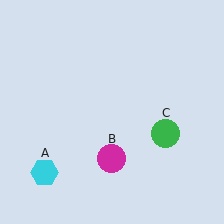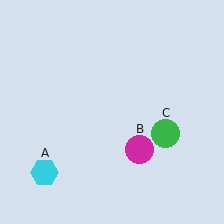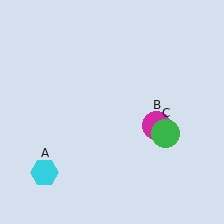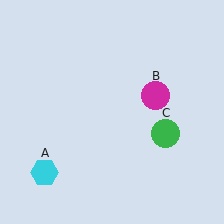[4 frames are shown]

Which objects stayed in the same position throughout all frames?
Cyan hexagon (object A) and green circle (object C) remained stationary.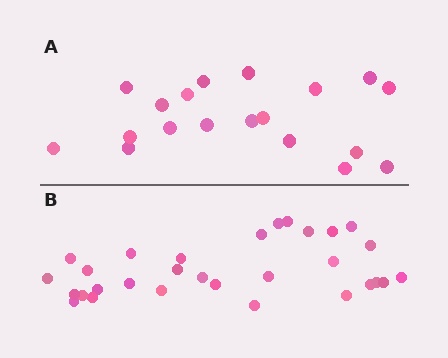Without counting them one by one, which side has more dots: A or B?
Region B (the bottom region) has more dots.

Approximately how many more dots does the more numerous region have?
Region B has roughly 12 or so more dots than region A.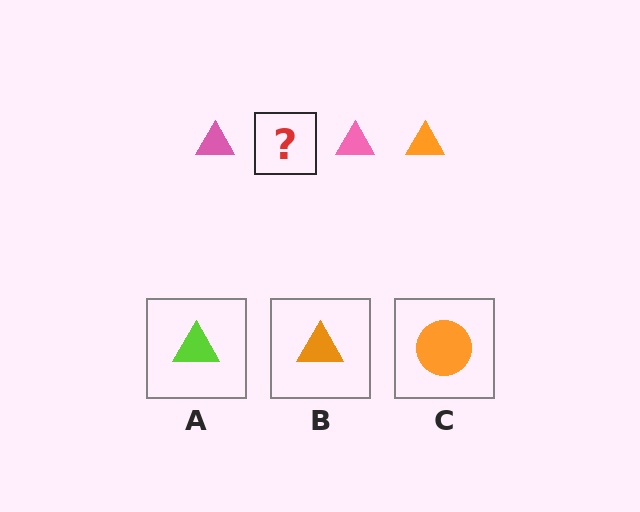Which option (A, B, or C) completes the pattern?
B.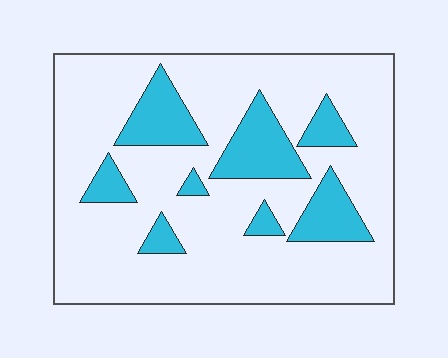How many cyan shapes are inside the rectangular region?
8.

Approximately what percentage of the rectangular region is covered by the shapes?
Approximately 20%.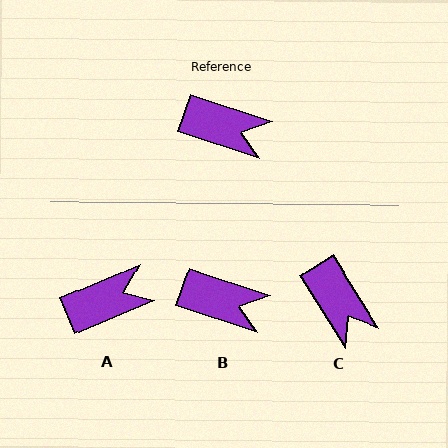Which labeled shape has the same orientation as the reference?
B.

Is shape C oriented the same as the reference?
No, it is off by about 39 degrees.